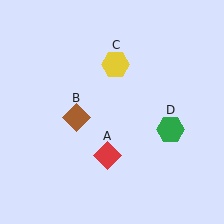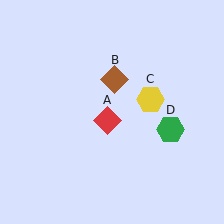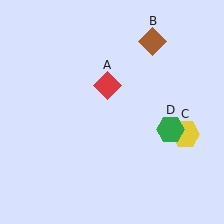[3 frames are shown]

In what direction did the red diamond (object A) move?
The red diamond (object A) moved up.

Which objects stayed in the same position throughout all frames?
Green hexagon (object D) remained stationary.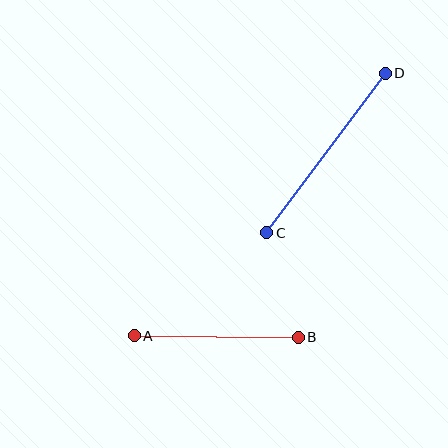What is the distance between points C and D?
The distance is approximately 199 pixels.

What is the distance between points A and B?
The distance is approximately 164 pixels.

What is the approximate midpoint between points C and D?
The midpoint is at approximately (326, 153) pixels.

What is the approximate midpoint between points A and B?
The midpoint is at approximately (216, 336) pixels.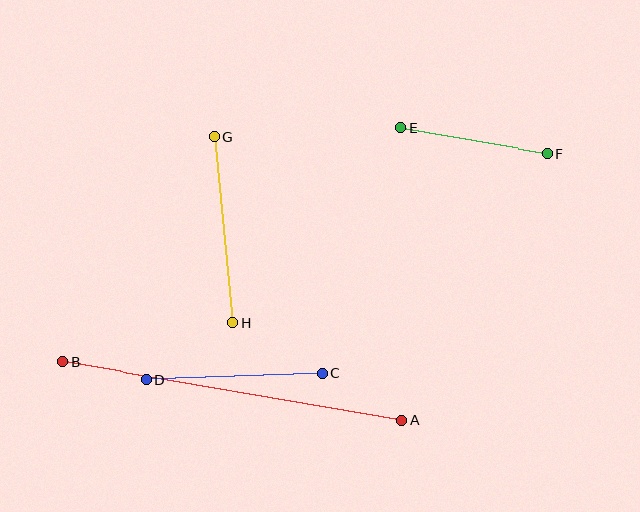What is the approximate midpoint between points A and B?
The midpoint is at approximately (232, 391) pixels.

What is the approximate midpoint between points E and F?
The midpoint is at approximately (474, 141) pixels.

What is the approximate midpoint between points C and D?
The midpoint is at approximately (234, 376) pixels.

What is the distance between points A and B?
The distance is approximately 343 pixels.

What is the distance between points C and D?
The distance is approximately 176 pixels.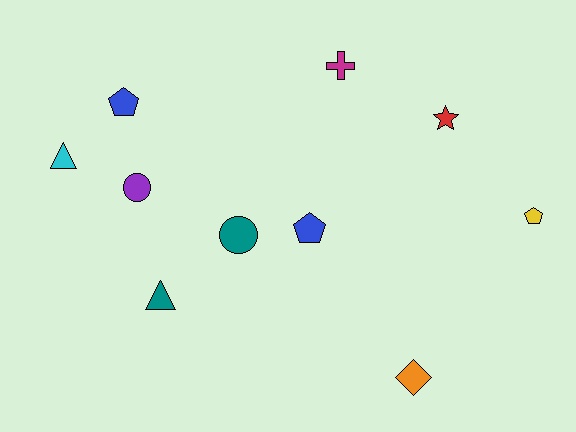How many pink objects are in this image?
There are no pink objects.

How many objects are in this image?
There are 10 objects.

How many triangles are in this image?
There are 2 triangles.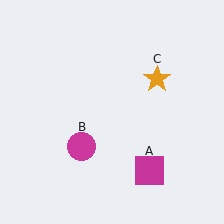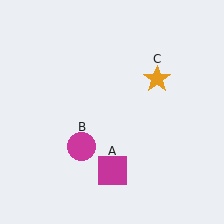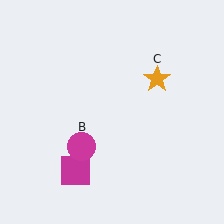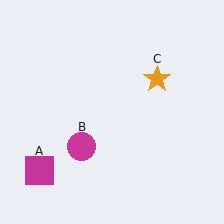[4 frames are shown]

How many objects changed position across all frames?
1 object changed position: magenta square (object A).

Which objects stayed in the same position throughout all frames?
Magenta circle (object B) and orange star (object C) remained stationary.